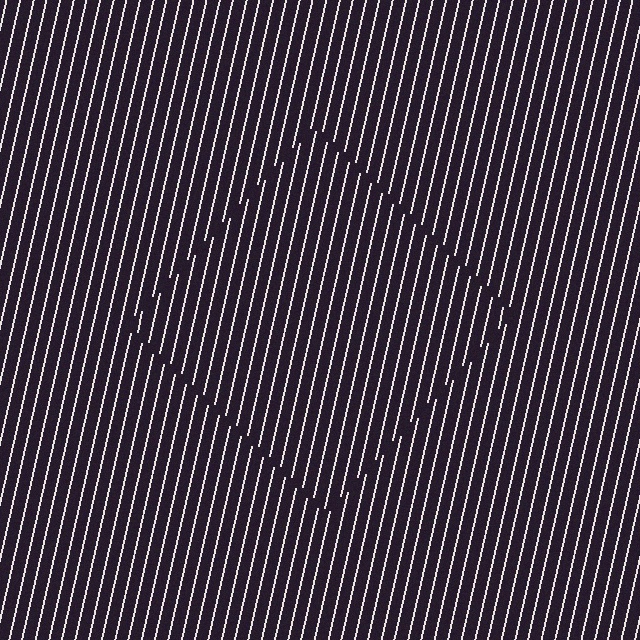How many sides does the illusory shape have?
4 sides — the line-ends trace a square.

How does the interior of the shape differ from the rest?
The interior of the shape contains the same grating, shifted by half a period — the contour is defined by the phase discontinuity where line-ends from the inner and outer gratings abut.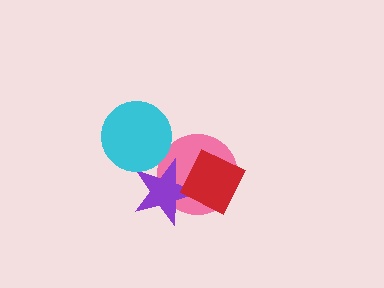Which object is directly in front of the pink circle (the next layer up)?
The purple star is directly in front of the pink circle.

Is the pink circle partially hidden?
Yes, it is partially covered by another shape.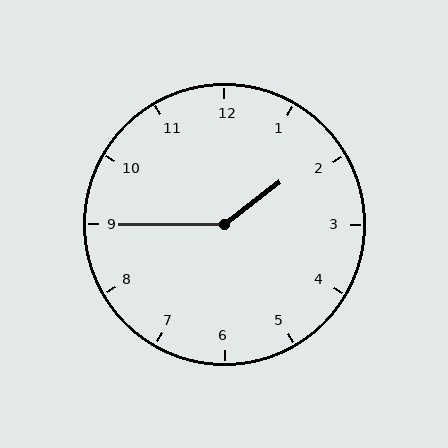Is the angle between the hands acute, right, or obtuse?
It is obtuse.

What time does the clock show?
1:45.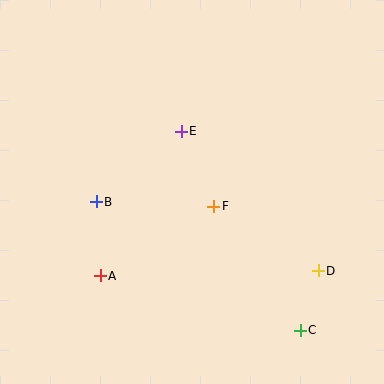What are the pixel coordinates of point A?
Point A is at (100, 276).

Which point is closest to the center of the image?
Point F at (213, 206) is closest to the center.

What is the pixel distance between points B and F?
The distance between B and F is 117 pixels.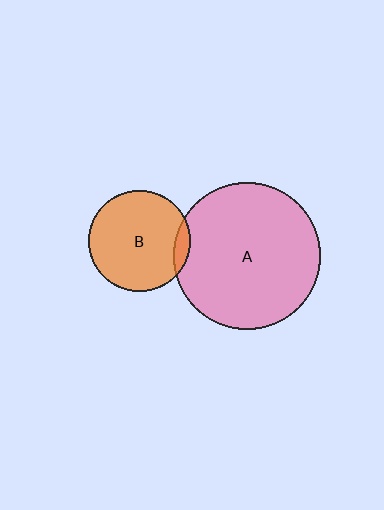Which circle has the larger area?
Circle A (pink).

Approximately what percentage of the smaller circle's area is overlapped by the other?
Approximately 10%.